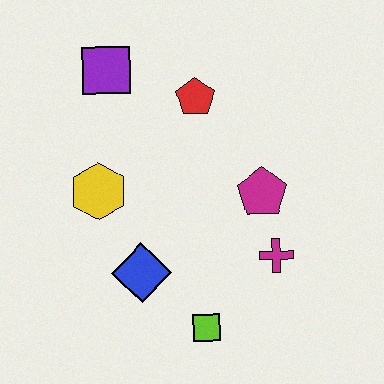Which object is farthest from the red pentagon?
The lime square is farthest from the red pentagon.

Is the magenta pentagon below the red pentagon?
Yes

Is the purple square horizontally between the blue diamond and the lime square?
No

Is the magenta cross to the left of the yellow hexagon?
No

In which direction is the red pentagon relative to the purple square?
The red pentagon is to the right of the purple square.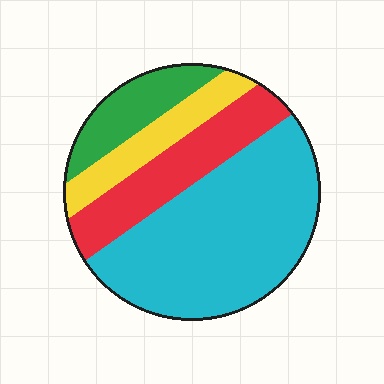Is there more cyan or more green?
Cyan.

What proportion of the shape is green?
Green covers roughly 15% of the shape.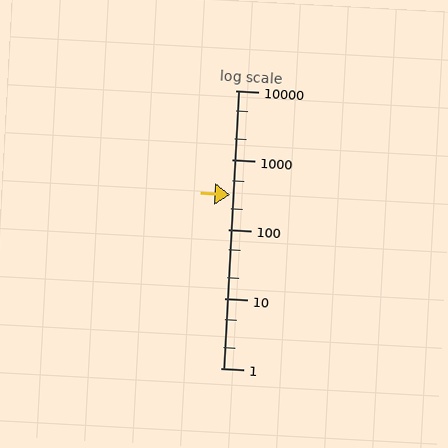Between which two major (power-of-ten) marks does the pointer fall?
The pointer is between 100 and 1000.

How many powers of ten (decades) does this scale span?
The scale spans 4 decades, from 1 to 10000.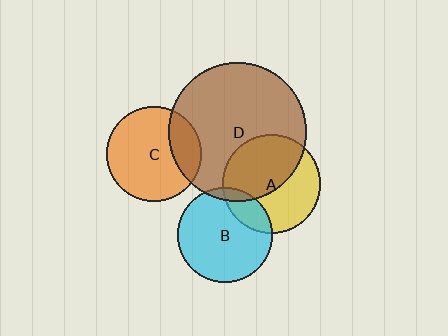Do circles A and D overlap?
Yes.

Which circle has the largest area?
Circle D (brown).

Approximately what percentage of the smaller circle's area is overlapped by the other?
Approximately 50%.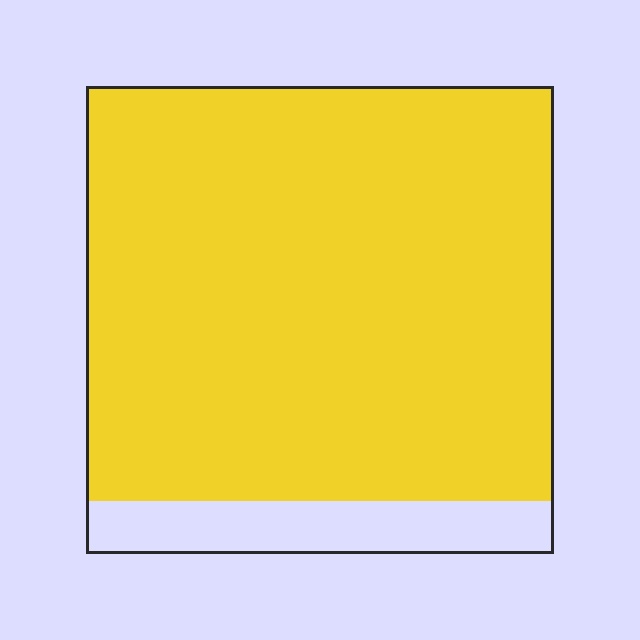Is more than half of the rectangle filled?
Yes.